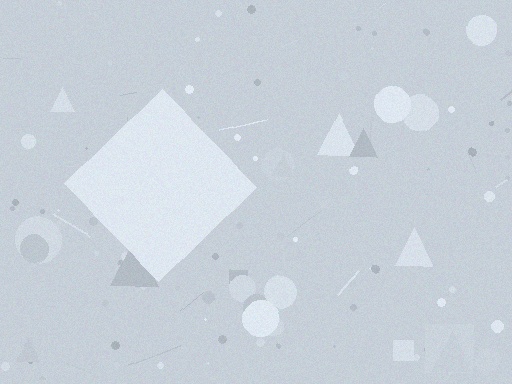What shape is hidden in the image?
A diamond is hidden in the image.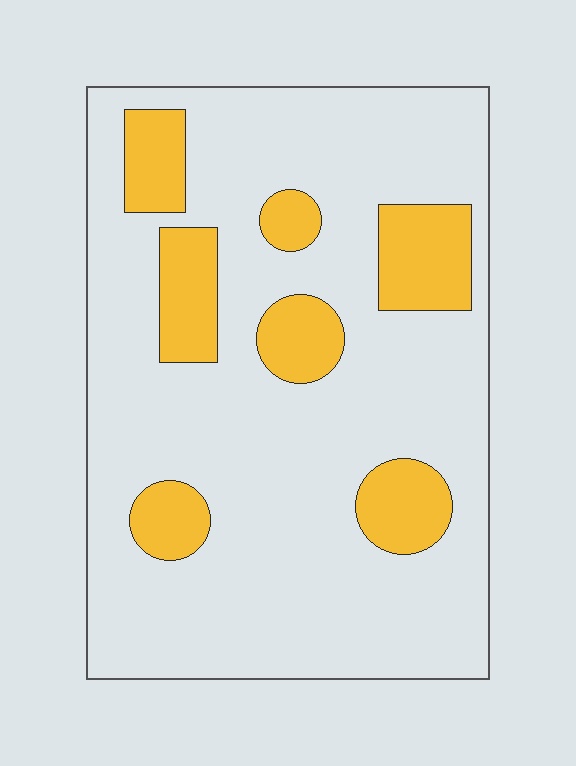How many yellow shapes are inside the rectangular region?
7.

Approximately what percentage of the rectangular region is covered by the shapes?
Approximately 20%.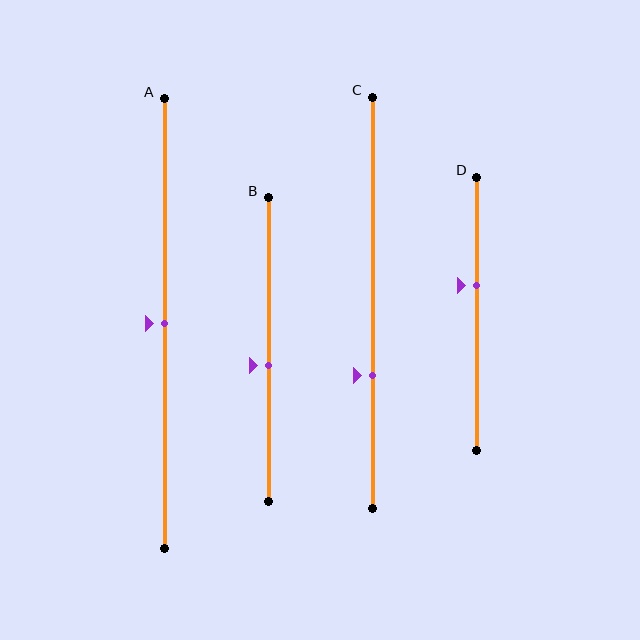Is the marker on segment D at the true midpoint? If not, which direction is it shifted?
No, the marker on segment D is shifted upward by about 10% of the segment length.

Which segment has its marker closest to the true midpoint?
Segment A has its marker closest to the true midpoint.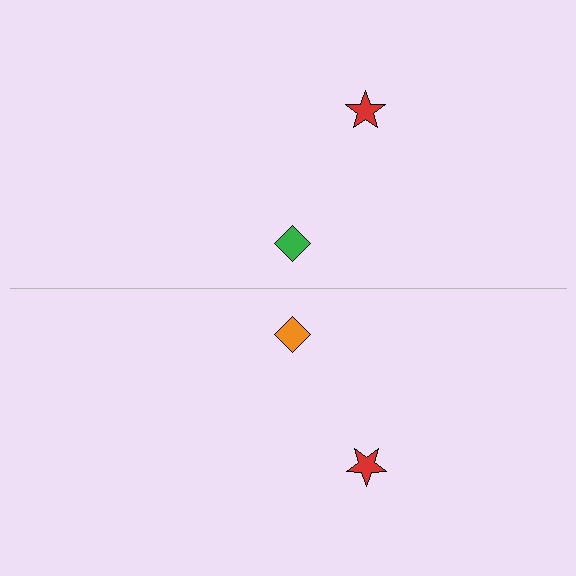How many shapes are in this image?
There are 4 shapes in this image.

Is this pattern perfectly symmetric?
No, the pattern is not perfectly symmetric. The orange diamond on the bottom side breaks the symmetry — its mirror counterpart is green.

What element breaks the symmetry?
The orange diamond on the bottom side breaks the symmetry — its mirror counterpart is green.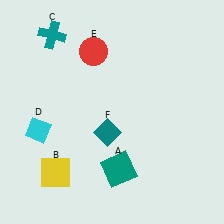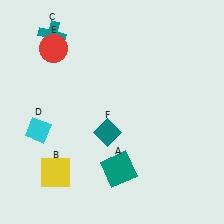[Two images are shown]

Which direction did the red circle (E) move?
The red circle (E) moved left.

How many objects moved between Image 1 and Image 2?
1 object moved between the two images.